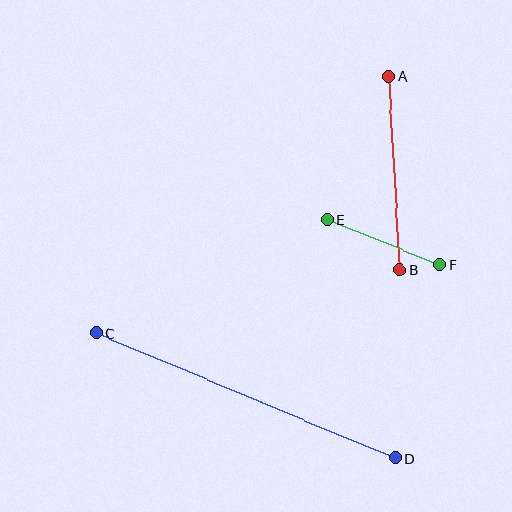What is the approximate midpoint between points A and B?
The midpoint is at approximately (394, 173) pixels.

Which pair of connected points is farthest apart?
Points C and D are farthest apart.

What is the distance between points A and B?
The distance is approximately 193 pixels.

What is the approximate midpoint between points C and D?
The midpoint is at approximately (246, 396) pixels.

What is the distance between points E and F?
The distance is approximately 121 pixels.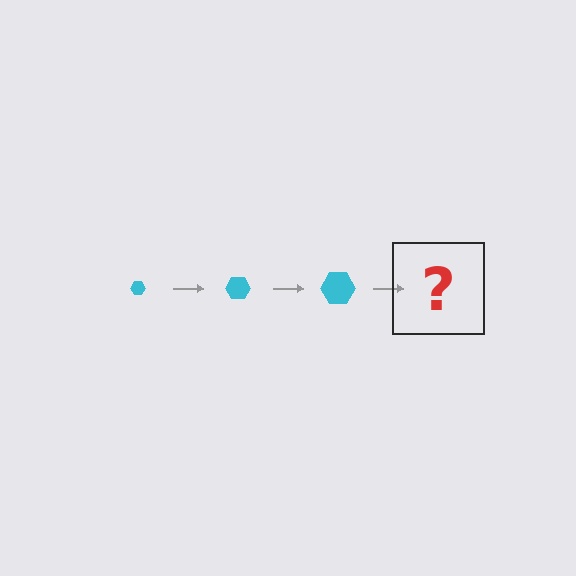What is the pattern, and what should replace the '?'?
The pattern is that the hexagon gets progressively larger each step. The '?' should be a cyan hexagon, larger than the previous one.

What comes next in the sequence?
The next element should be a cyan hexagon, larger than the previous one.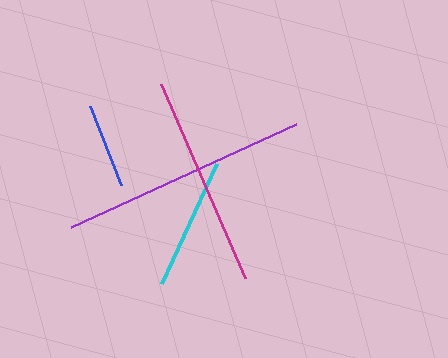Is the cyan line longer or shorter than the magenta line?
The magenta line is longer than the cyan line.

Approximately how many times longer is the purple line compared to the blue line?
The purple line is approximately 2.9 times the length of the blue line.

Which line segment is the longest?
The purple line is the longest at approximately 247 pixels.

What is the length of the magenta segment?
The magenta segment is approximately 211 pixels long.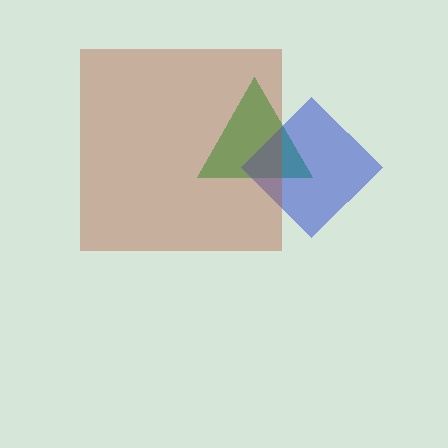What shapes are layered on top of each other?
The layered shapes are: a green triangle, a blue diamond, a brown square.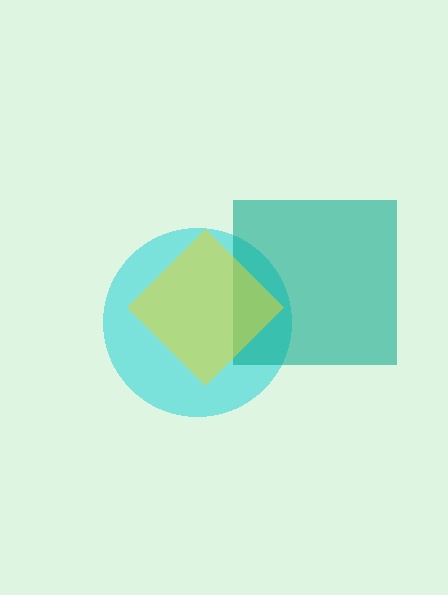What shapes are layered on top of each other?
The layered shapes are: a cyan circle, a teal square, a yellow diamond.